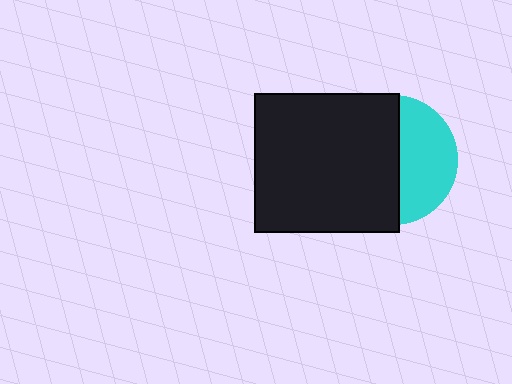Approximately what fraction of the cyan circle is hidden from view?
Roughly 56% of the cyan circle is hidden behind the black rectangle.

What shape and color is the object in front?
The object in front is a black rectangle.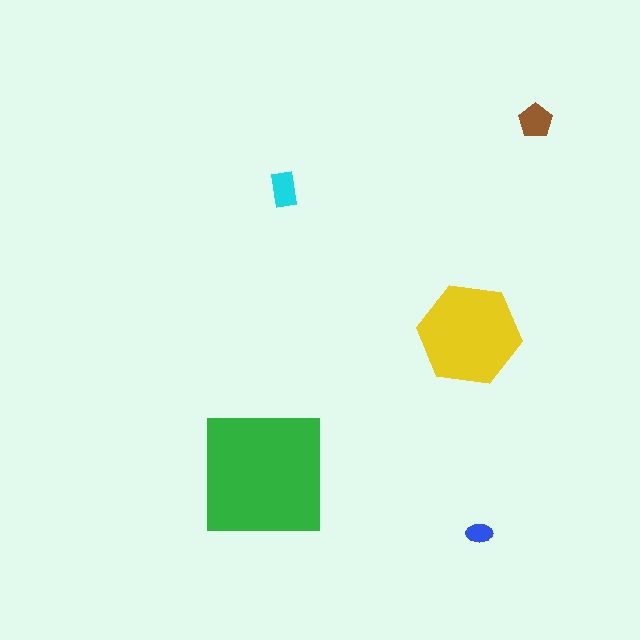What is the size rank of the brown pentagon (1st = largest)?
3rd.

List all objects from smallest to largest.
The blue ellipse, the cyan rectangle, the brown pentagon, the yellow hexagon, the green square.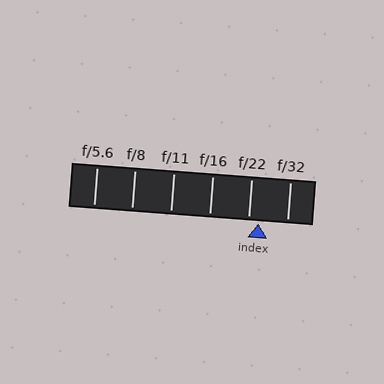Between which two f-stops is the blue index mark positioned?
The index mark is between f/22 and f/32.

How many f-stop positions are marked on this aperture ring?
There are 6 f-stop positions marked.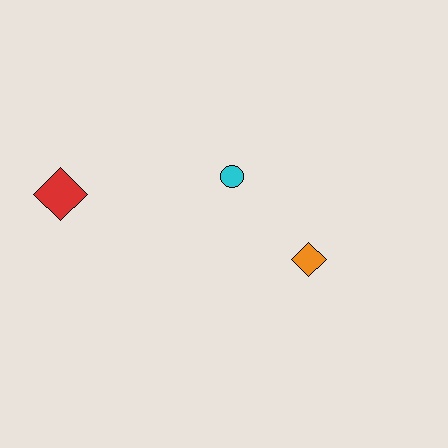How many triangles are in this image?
There are no triangles.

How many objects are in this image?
There are 3 objects.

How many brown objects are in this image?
There are no brown objects.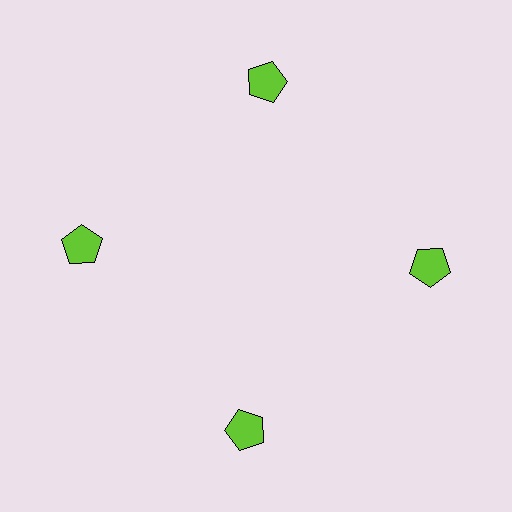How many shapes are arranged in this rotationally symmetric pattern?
There are 4 shapes, arranged in 4 groups of 1.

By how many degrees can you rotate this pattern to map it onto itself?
The pattern maps onto itself every 90 degrees of rotation.